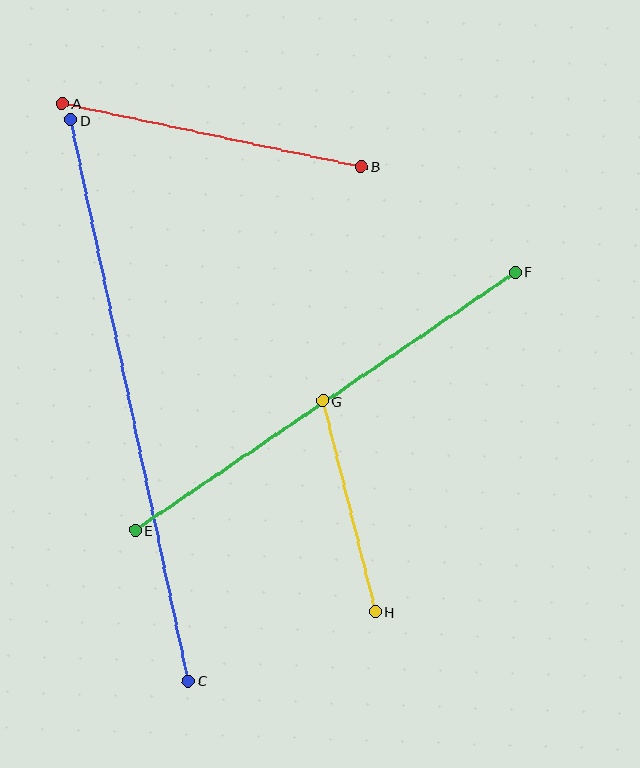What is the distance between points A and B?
The distance is approximately 306 pixels.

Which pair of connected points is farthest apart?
Points C and D are farthest apart.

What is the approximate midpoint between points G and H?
The midpoint is at approximately (349, 506) pixels.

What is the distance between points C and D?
The distance is approximately 573 pixels.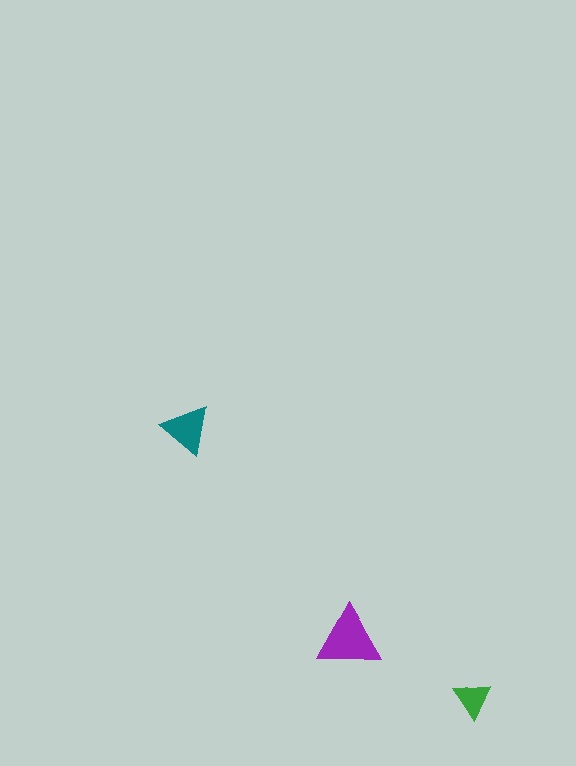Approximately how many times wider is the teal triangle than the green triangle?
About 1.5 times wider.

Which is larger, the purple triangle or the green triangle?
The purple one.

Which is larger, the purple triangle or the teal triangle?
The purple one.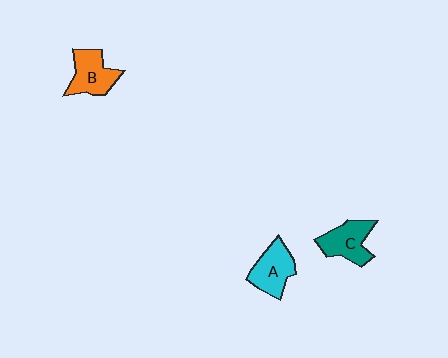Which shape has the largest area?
Shape C (teal).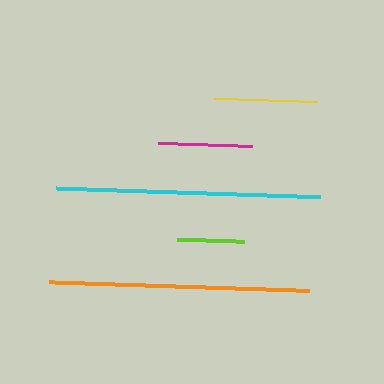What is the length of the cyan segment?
The cyan segment is approximately 264 pixels long.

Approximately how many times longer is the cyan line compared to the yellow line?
The cyan line is approximately 2.6 times the length of the yellow line.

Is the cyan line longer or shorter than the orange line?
The cyan line is longer than the orange line.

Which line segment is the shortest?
The lime line is the shortest at approximately 67 pixels.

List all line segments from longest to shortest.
From longest to shortest: cyan, orange, yellow, magenta, lime.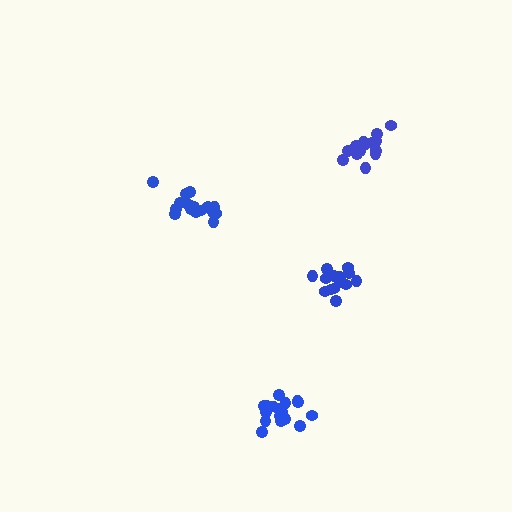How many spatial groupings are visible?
There are 4 spatial groupings.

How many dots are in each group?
Group 1: 14 dots, Group 2: 18 dots, Group 3: 14 dots, Group 4: 18 dots (64 total).